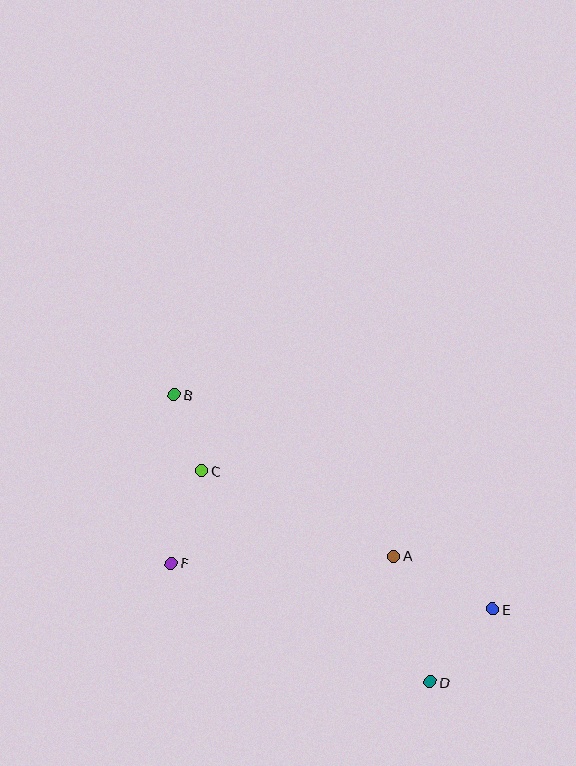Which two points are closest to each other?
Points B and C are closest to each other.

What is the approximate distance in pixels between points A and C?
The distance between A and C is approximately 210 pixels.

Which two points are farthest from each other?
Points B and D are farthest from each other.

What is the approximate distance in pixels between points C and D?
The distance between C and D is approximately 311 pixels.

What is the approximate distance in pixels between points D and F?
The distance between D and F is approximately 285 pixels.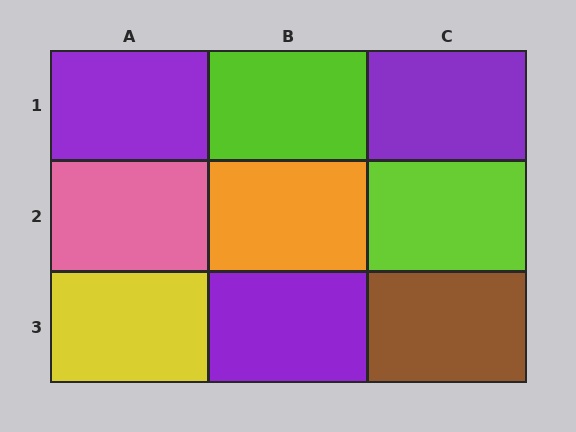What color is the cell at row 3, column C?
Brown.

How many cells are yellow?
1 cell is yellow.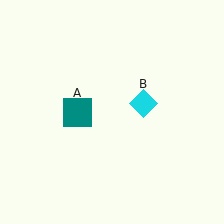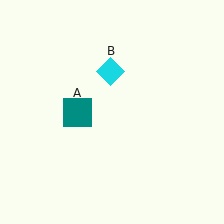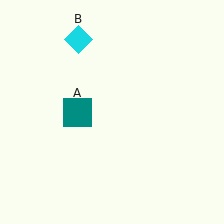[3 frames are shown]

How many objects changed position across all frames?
1 object changed position: cyan diamond (object B).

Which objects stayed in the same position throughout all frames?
Teal square (object A) remained stationary.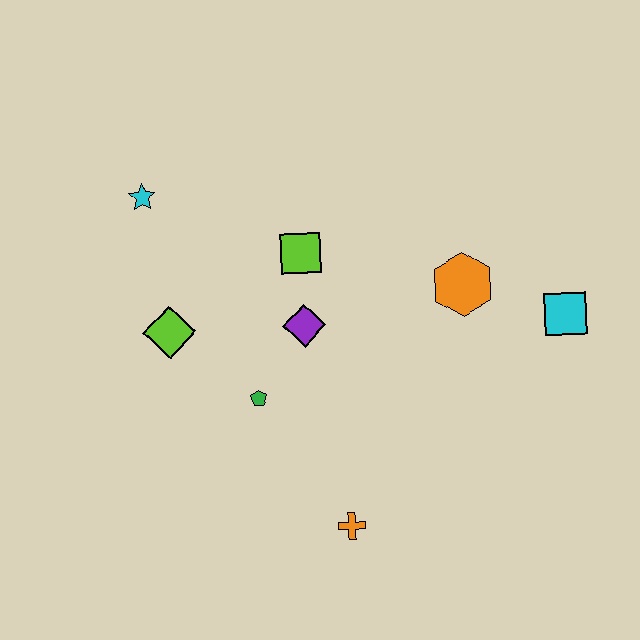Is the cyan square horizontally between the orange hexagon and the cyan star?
No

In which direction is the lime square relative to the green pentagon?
The lime square is above the green pentagon.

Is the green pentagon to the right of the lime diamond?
Yes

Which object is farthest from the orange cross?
The cyan star is farthest from the orange cross.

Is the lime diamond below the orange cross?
No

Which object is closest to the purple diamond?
The lime square is closest to the purple diamond.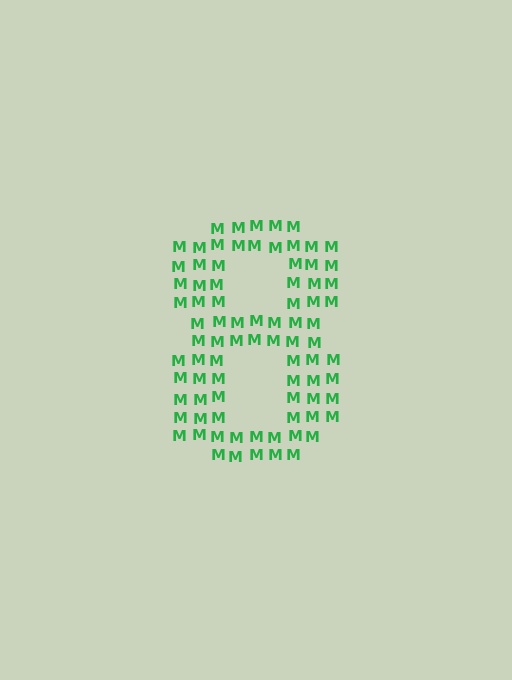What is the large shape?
The large shape is the digit 8.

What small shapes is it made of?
It is made of small letter M's.